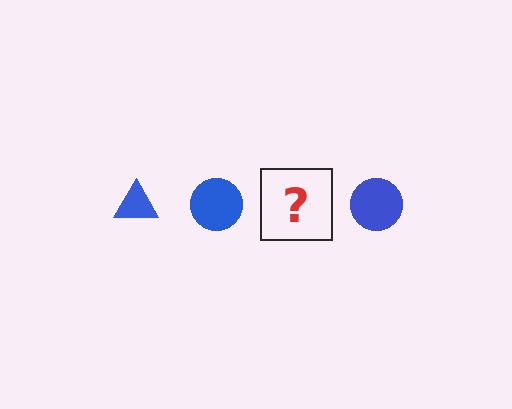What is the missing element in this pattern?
The missing element is a blue triangle.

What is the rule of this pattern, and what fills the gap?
The rule is that the pattern cycles through triangle, circle shapes in blue. The gap should be filled with a blue triangle.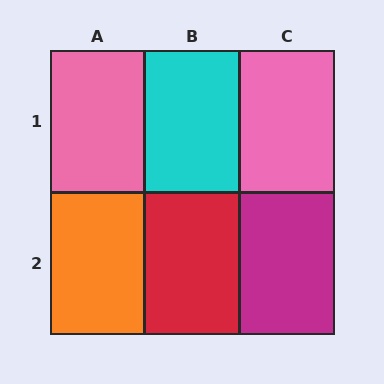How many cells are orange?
1 cell is orange.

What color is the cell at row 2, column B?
Red.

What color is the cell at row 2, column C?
Magenta.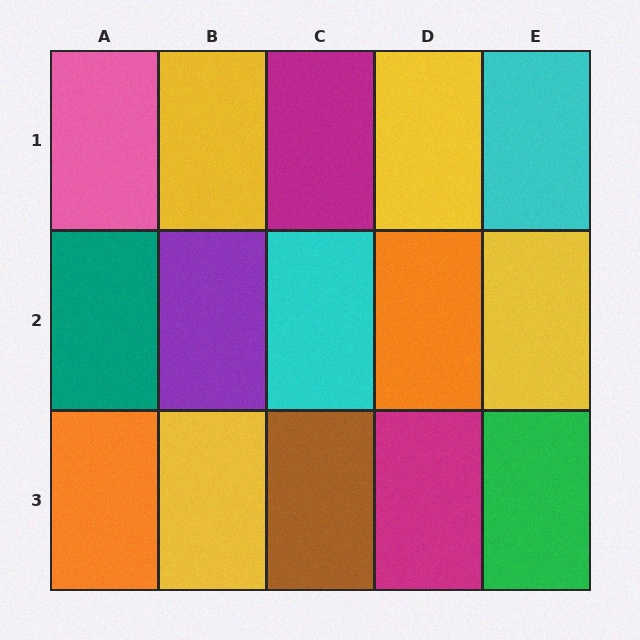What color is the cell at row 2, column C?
Cyan.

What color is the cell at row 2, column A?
Teal.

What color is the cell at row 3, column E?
Green.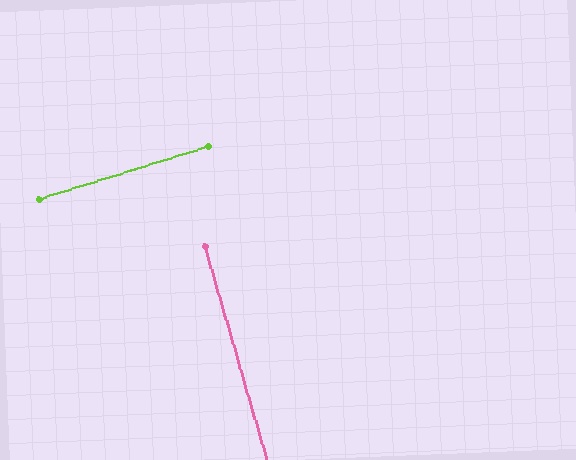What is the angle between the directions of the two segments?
Approximately 89 degrees.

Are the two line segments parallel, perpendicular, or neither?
Perpendicular — they meet at approximately 89°.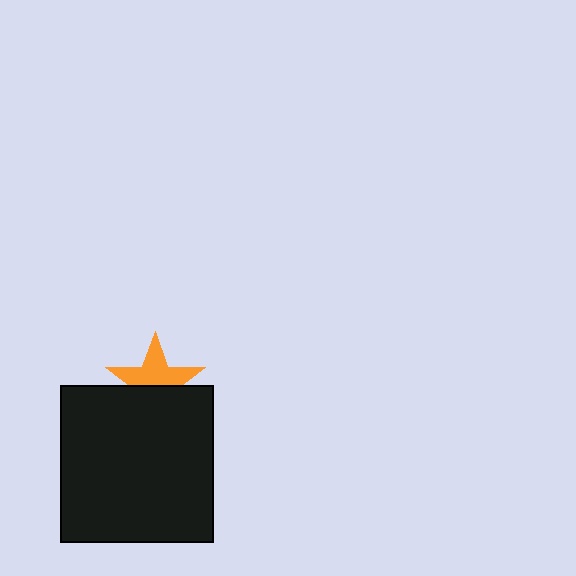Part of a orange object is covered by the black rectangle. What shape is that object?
It is a star.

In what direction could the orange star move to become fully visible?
The orange star could move up. That would shift it out from behind the black rectangle entirely.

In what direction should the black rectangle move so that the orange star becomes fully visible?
The black rectangle should move down. That is the shortest direction to clear the overlap and leave the orange star fully visible.